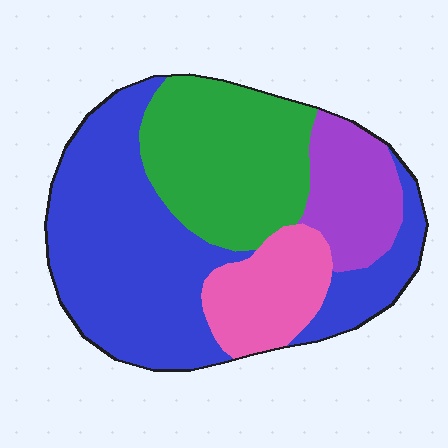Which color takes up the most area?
Blue, at roughly 45%.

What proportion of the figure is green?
Green takes up about one quarter (1/4) of the figure.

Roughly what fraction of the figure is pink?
Pink covers around 15% of the figure.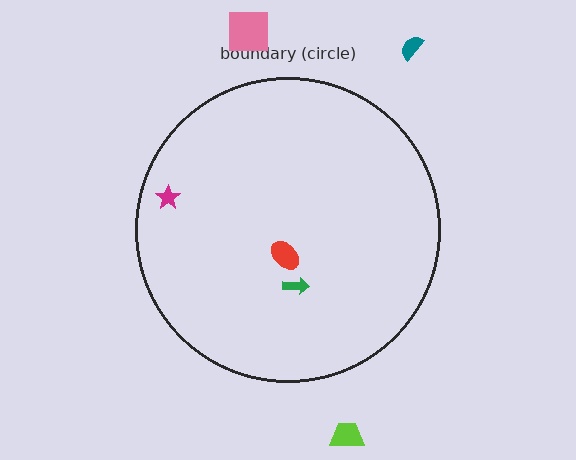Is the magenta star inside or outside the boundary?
Inside.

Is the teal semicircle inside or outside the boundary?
Outside.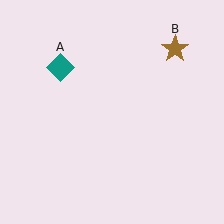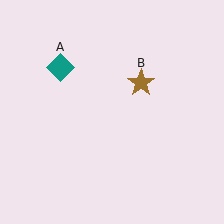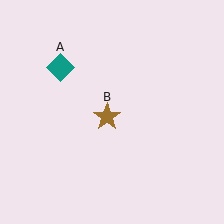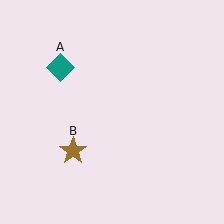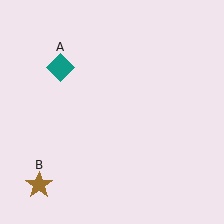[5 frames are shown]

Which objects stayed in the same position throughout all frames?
Teal diamond (object A) remained stationary.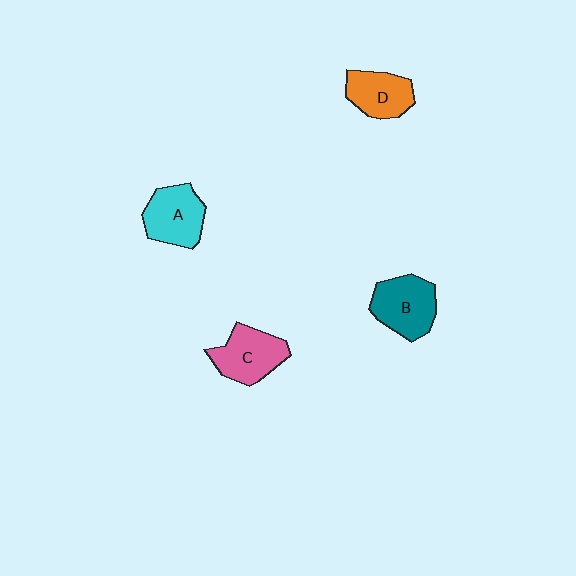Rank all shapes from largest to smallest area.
From largest to smallest: B (teal), C (pink), A (cyan), D (orange).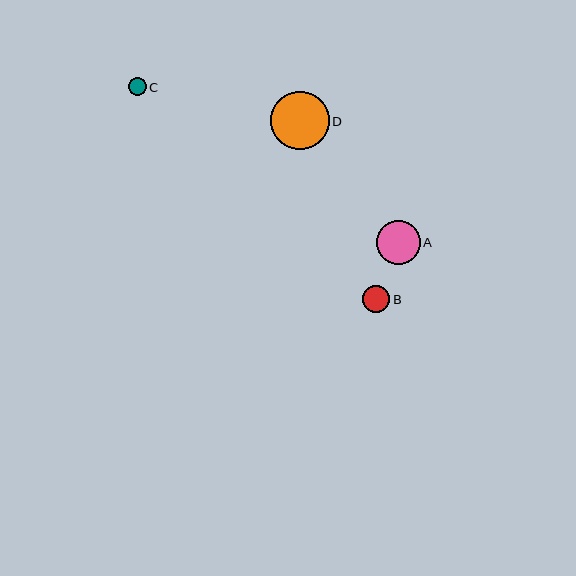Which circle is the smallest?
Circle C is the smallest with a size of approximately 18 pixels.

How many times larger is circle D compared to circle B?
Circle D is approximately 2.1 times the size of circle B.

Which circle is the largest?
Circle D is the largest with a size of approximately 58 pixels.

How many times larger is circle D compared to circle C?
Circle D is approximately 3.2 times the size of circle C.